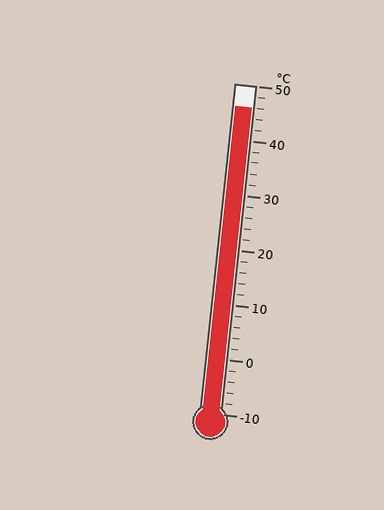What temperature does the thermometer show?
The thermometer shows approximately 46°C.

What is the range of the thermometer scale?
The thermometer scale ranges from -10°C to 50°C.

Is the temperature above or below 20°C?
The temperature is above 20°C.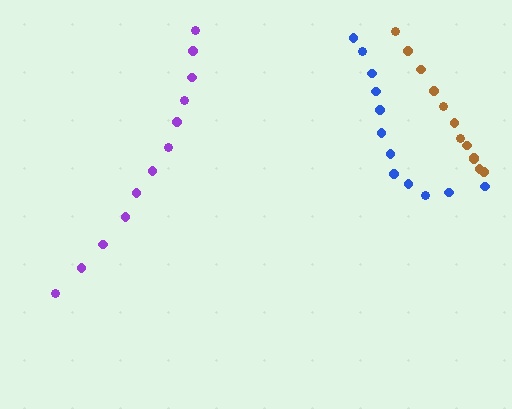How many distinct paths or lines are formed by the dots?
There are 3 distinct paths.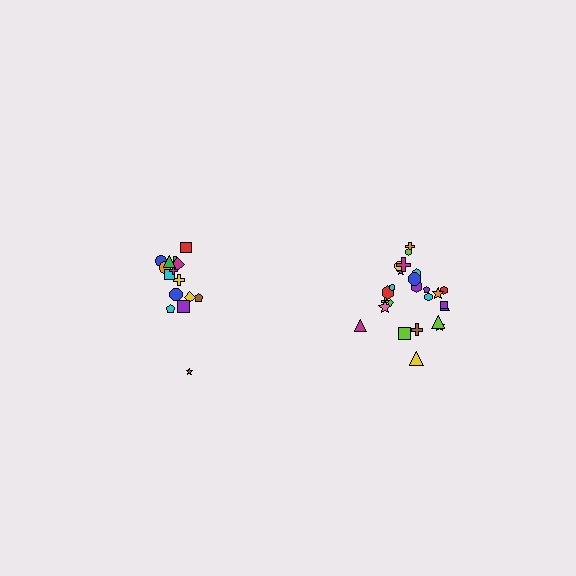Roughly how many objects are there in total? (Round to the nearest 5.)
Roughly 40 objects in total.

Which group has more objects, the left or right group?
The right group.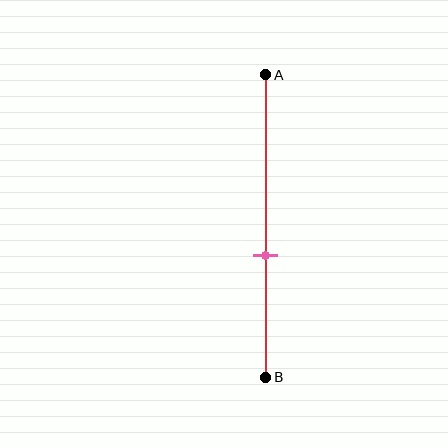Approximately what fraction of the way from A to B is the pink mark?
The pink mark is approximately 60% of the way from A to B.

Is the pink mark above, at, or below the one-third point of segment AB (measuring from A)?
The pink mark is below the one-third point of segment AB.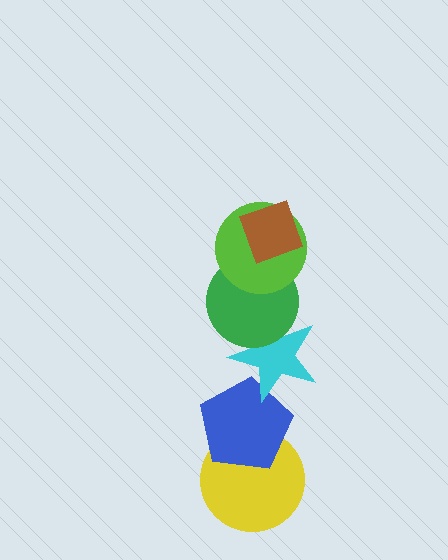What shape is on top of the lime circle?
The brown diamond is on top of the lime circle.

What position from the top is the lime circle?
The lime circle is 2nd from the top.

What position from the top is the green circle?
The green circle is 3rd from the top.